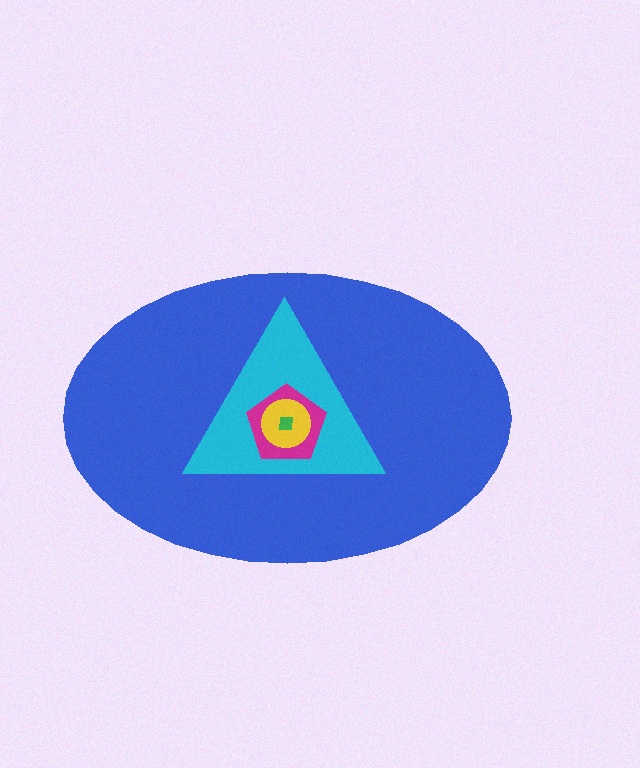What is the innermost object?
The green square.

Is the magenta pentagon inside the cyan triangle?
Yes.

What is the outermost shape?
The blue ellipse.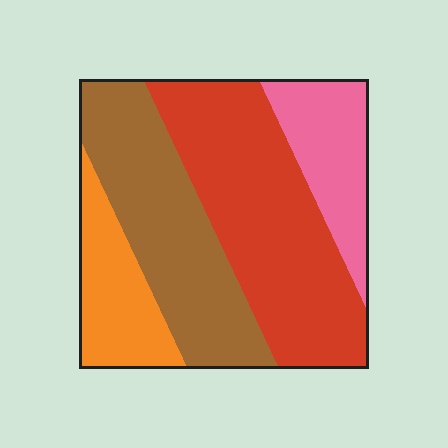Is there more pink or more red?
Red.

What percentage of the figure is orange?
Orange covers roughly 15% of the figure.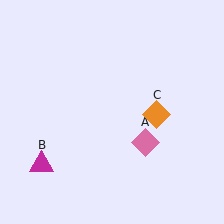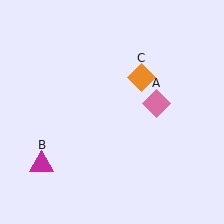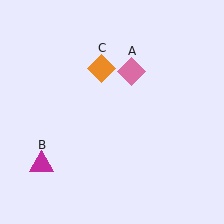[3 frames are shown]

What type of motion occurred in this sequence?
The pink diamond (object A), orange diamond (object C) rotated counterclockwise around the center of the scene.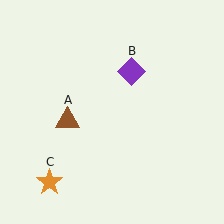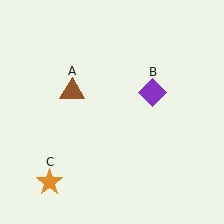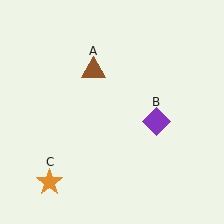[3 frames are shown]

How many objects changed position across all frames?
2 objects changed position: brown triangle (object A), purple diamond (object B).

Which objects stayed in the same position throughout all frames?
Orange star (object C) remained stationary.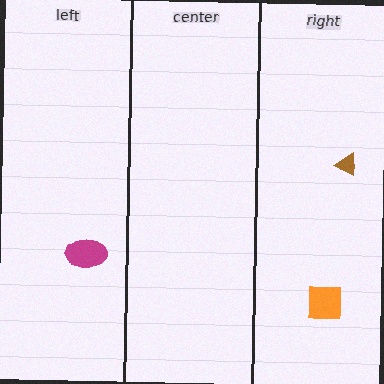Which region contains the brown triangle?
The right region.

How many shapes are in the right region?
2.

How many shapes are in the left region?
1.